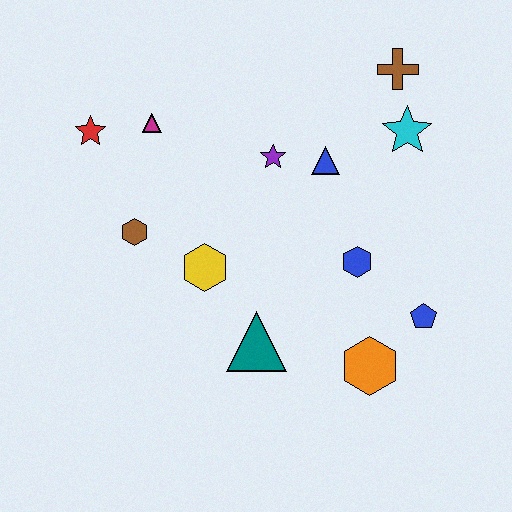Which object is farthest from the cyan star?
The red star is farthest from the cyan star.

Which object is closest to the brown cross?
The cyan star is closest to the brown cross.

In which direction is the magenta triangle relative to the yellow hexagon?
The magenta triangle is above the yellow hexagon.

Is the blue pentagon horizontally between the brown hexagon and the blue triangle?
No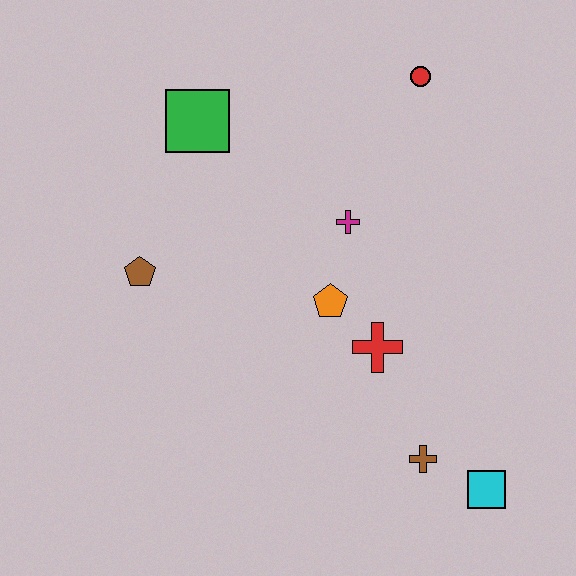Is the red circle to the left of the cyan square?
Yes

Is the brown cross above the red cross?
No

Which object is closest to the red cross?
The orange pentagon is closest to the red cross.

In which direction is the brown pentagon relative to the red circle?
The brown pentagon is to the left of the red circle.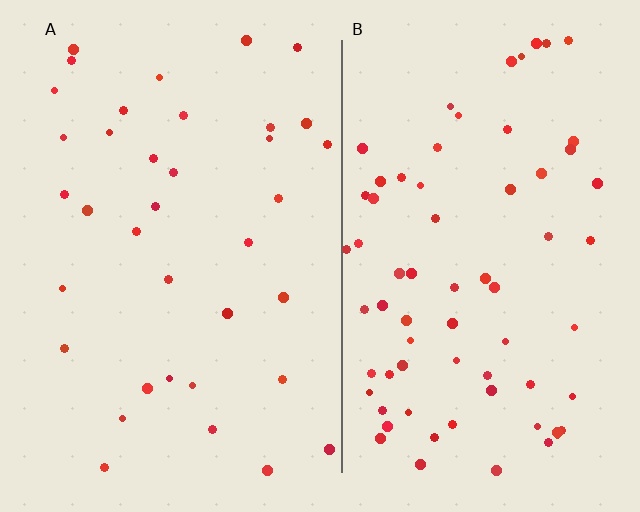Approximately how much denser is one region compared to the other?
Approximately 1.9× — region B over region A.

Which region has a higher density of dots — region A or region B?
B (the right).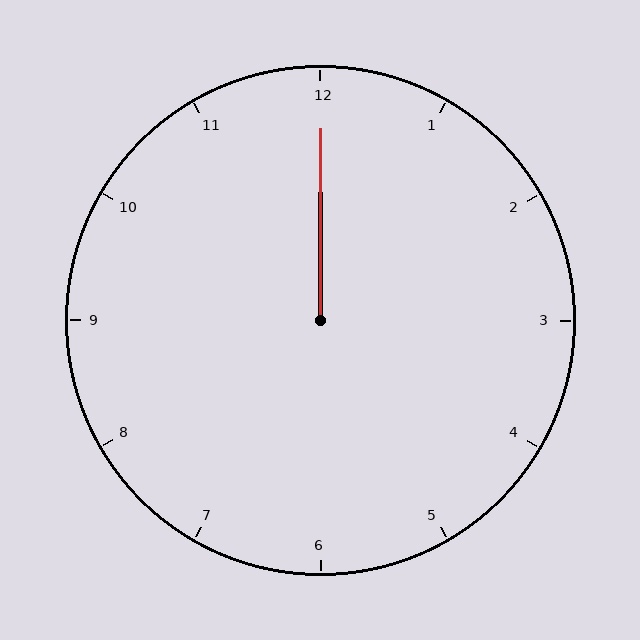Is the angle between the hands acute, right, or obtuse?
It is acute.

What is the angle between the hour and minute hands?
Approximately 0 degrees.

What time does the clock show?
12:00.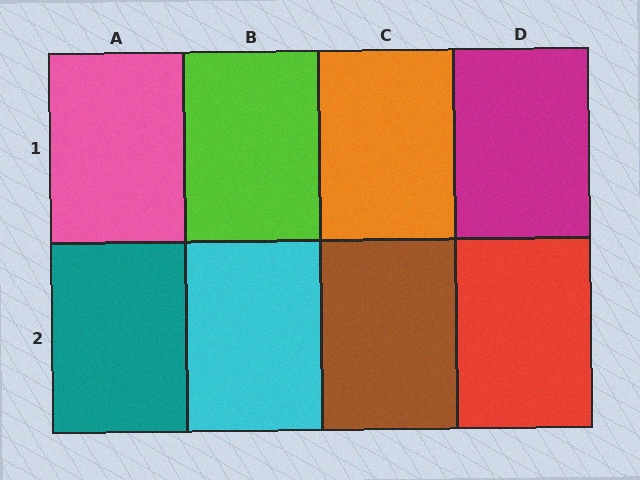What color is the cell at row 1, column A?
Pink.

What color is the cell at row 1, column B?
Lime.